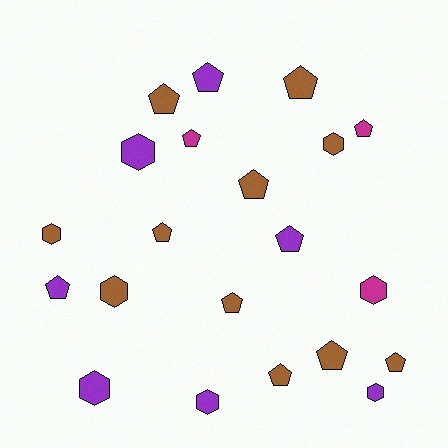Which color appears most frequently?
Brown, with 11 objects.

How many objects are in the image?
There are 21 objects.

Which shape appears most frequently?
Pentagon, with 13 objects.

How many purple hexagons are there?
There are 4 purple hexagons.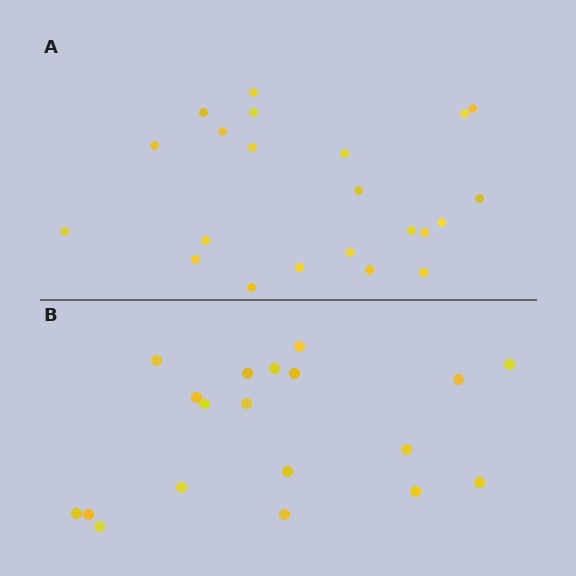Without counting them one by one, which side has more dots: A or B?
Region A (the top region) has more dots.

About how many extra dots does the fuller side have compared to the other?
Region A has just a few more — roughly 2 or 3 more dots than region B.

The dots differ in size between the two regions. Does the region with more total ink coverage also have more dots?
No. Region B has more total ink coverage because its dots are larger, but region A actually contains more individual dots. Total area can be misleading — the number of items is what matters here.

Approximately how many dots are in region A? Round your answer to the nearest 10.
About 20 dots. (The exact count is 22, which rounds to 20.)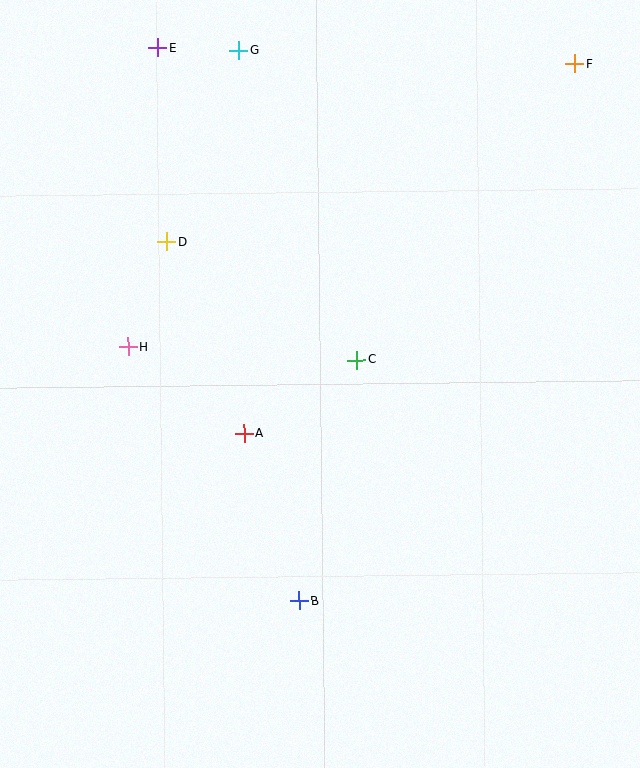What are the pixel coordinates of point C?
Point C is at (356, 360).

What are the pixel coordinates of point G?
Point G is at (239, 50).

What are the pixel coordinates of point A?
Point A is at (244, 433).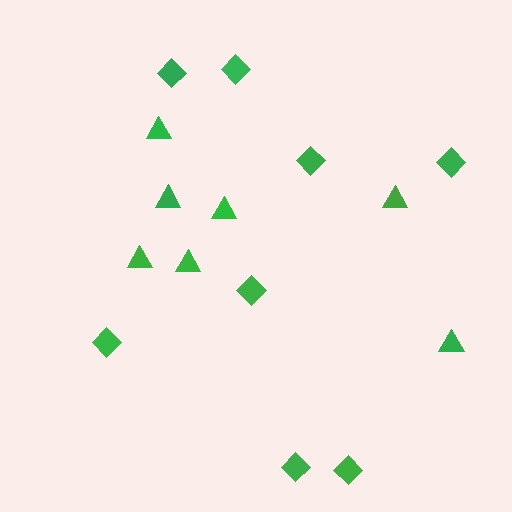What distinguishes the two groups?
There are 2 groups: one group of triangles (7) and one group of diamonds (8).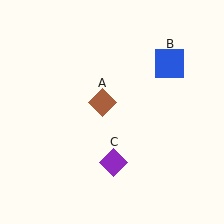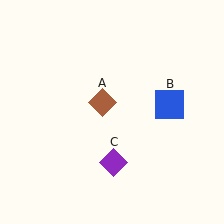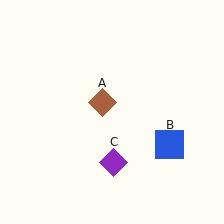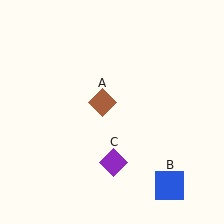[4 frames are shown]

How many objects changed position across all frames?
1 object changed position: blue square (object B).